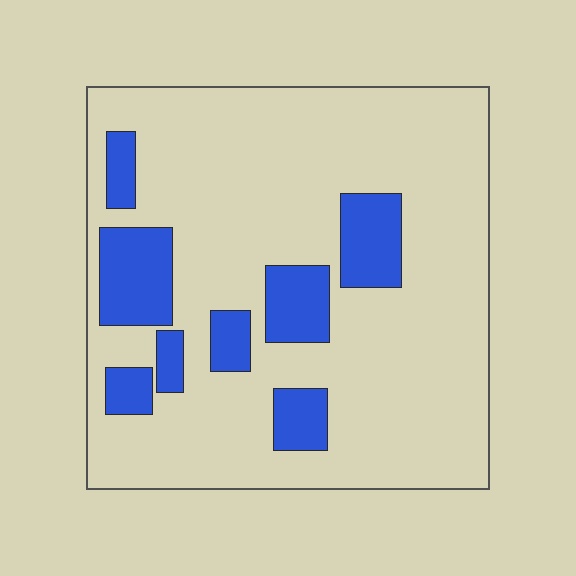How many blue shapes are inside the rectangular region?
8.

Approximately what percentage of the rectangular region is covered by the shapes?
Approximately 20%.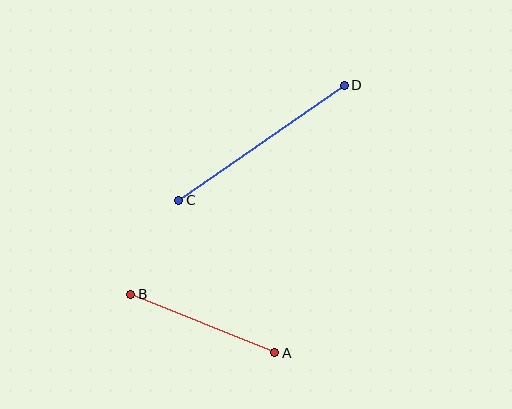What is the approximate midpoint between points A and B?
The midpoint is at approximately (203, 323) pixels.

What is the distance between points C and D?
The distance is approximately 202 pixels.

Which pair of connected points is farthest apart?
Points C and D are farthest apart.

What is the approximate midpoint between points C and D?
The midpoint is at approximately (262, 143) pixels.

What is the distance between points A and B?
The distance is approximately 155 pixels.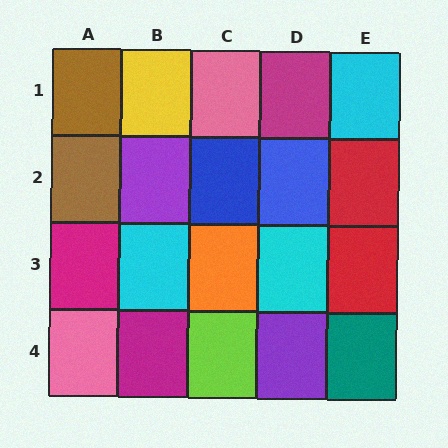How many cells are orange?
1 cell is orange.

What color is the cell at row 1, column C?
Pink.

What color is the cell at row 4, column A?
Pink.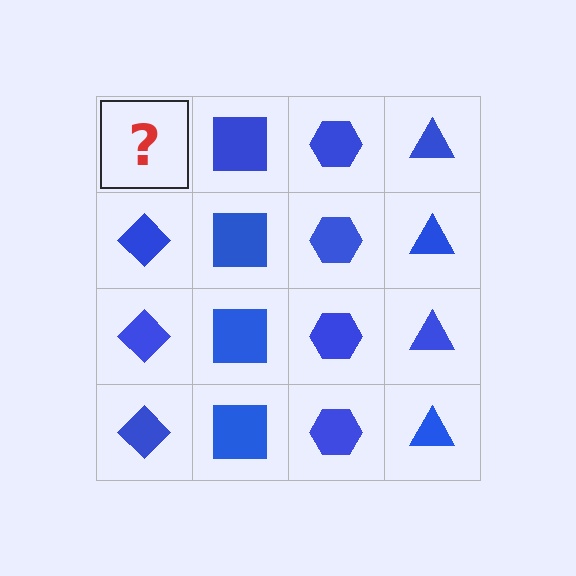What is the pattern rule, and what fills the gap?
The rule is that each column has a consistent shape. The gap should be filled with a blue diamond.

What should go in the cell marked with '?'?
The missing cell should contain a blue diamond.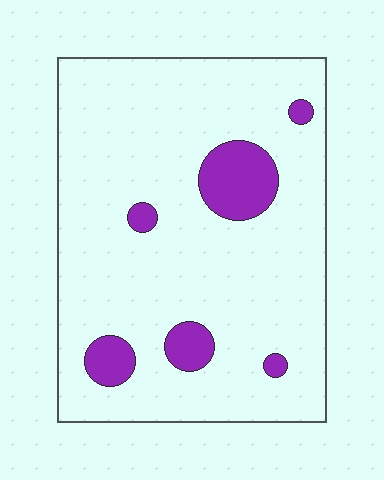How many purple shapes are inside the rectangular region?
6.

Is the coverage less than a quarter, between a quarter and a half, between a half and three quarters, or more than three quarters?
Less than a quarter.